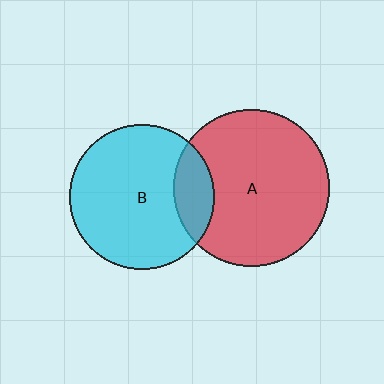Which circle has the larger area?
Circle A (red).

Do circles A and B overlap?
Yes.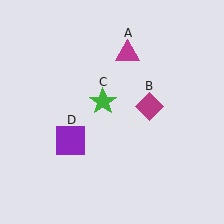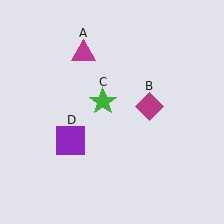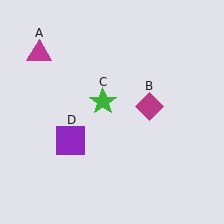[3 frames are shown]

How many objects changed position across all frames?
1 object changed position: magenta triangle (object A).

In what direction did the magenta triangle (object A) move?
The magenta triangle (object A) moved left.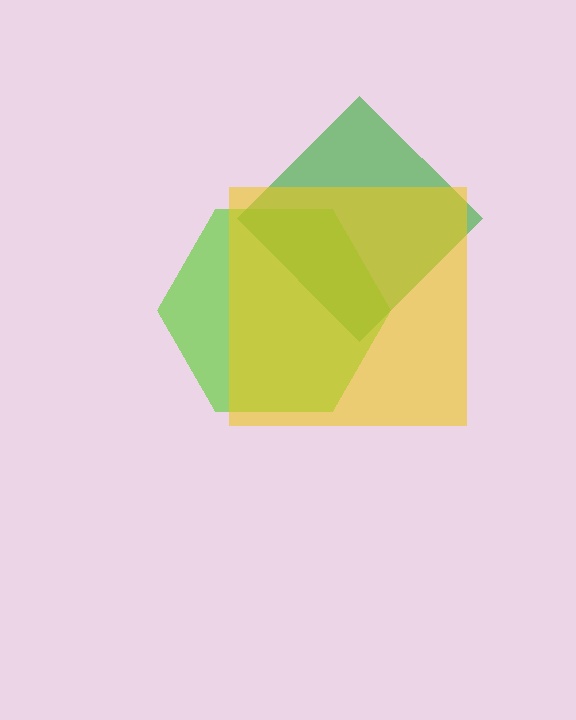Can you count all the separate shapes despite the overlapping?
Yes, there are 3 separate shapes.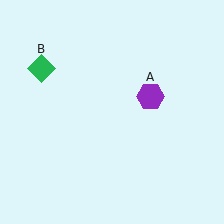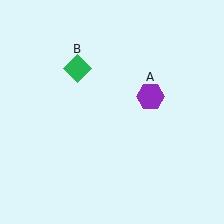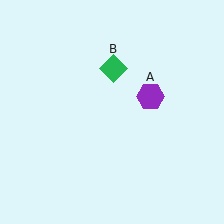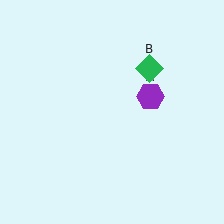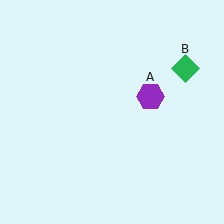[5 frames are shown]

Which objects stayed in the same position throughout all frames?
Purple hexagon (object A) remained stationary.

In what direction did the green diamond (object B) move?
The green diamond (object B) moved right.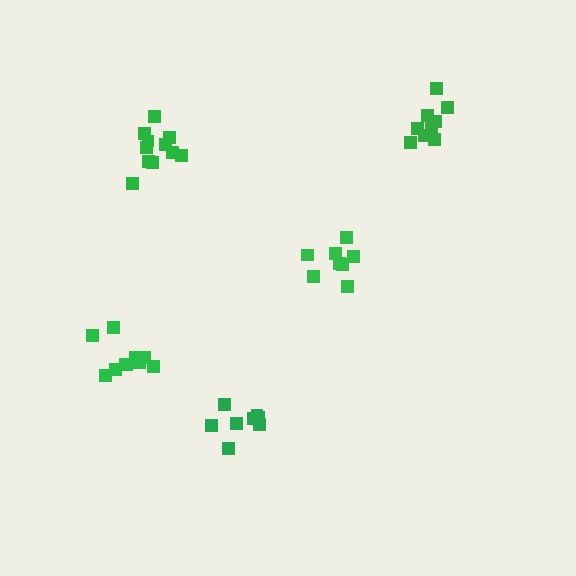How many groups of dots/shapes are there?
There are 5 groups.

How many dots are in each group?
Group 1: 9 dots, Group 2: 8 dots, Group 3: 10 dots, Group 4: 11 dots, Group 5: 8 dots (46 total).